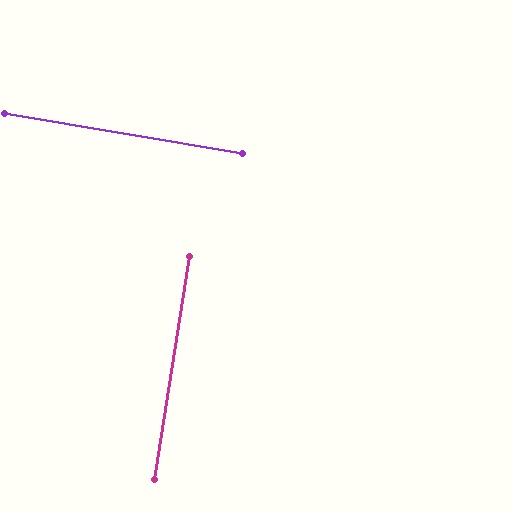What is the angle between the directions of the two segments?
Approximately 90 degrees.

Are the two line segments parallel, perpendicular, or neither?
Perpendicular — they meet at approximately 90°.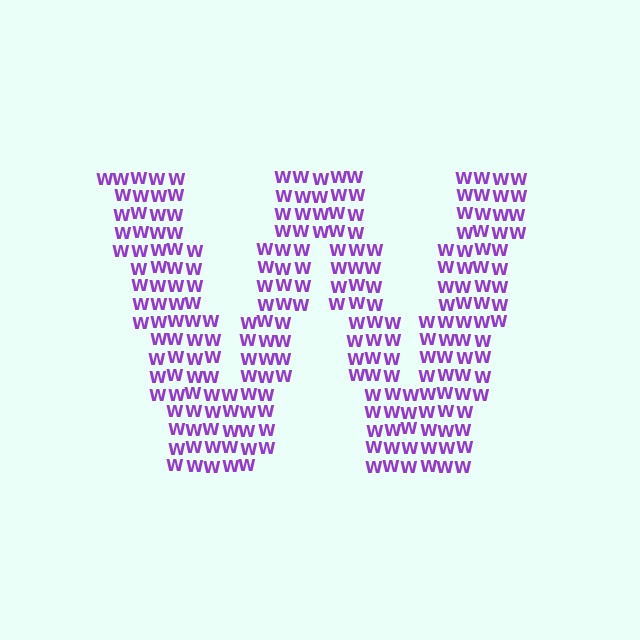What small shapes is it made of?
It is made of small letter W's.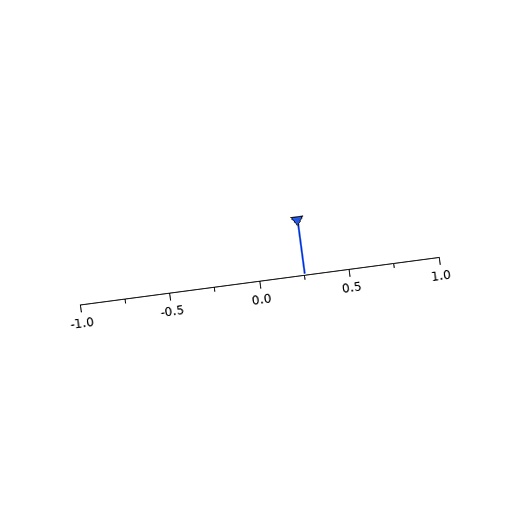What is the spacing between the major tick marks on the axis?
The major ticks are spaced 0.5 apart.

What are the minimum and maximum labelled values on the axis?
The axis runs from -1.0 to 1.0.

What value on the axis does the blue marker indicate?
The marker indicates approximately 0.25.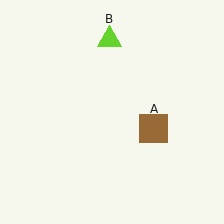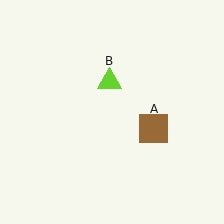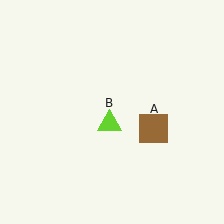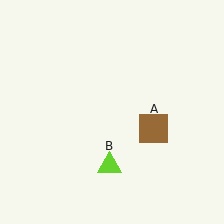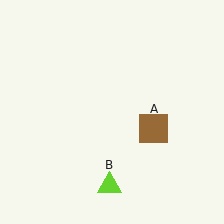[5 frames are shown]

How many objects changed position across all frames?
1 object changed position: lime triangle (object B).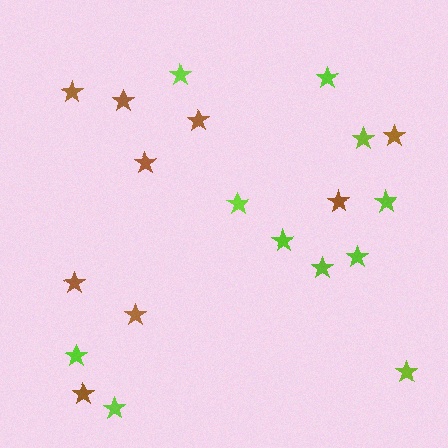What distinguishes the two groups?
There are 2 groups: one group of brown stars (9) and one group of lime stars (11).